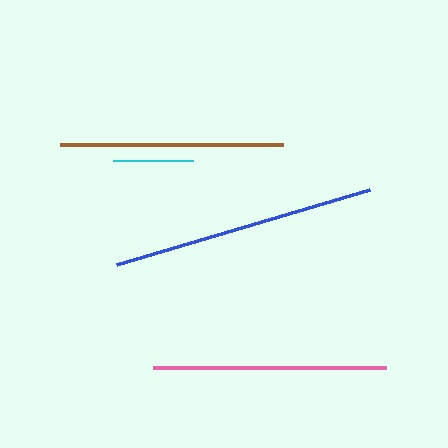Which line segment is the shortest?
The cyan line is the shortest at approximately 79 pixels.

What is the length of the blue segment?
The blue segment is approximately 264 pixels long.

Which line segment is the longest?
The blue line is the longest at approximately 264 pixels.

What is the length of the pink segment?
The pink segment is approximately 234 pixels long.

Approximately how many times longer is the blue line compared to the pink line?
The blue line is approximately 1.1 times the length of the pink line.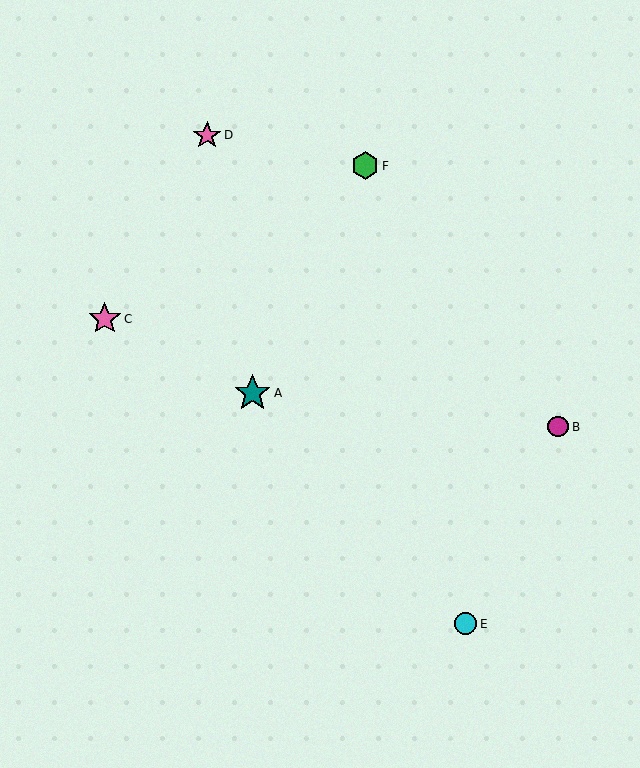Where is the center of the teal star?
The center of the teal star is at (252, 393).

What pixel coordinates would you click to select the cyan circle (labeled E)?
Click at (465, 624) to select the cyan circle E.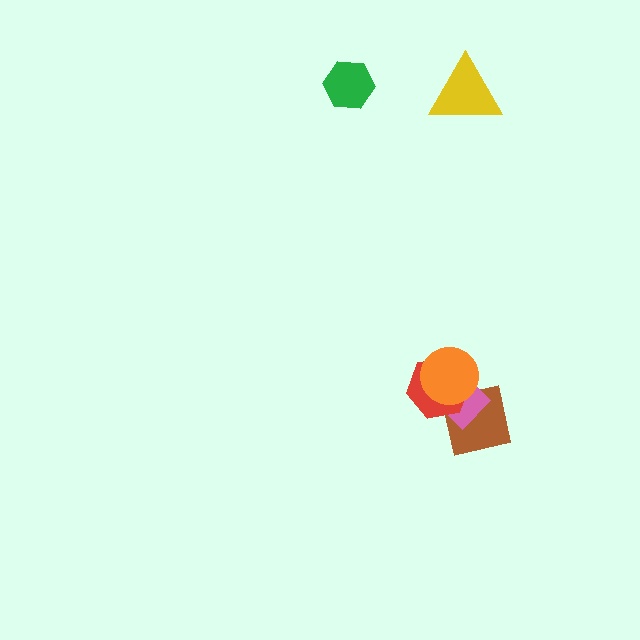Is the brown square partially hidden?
Yes, it is partially covered by another shape.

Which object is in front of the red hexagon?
The orange circle is in front of the red hexagon.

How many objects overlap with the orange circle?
2 objects overlap with the orange circle.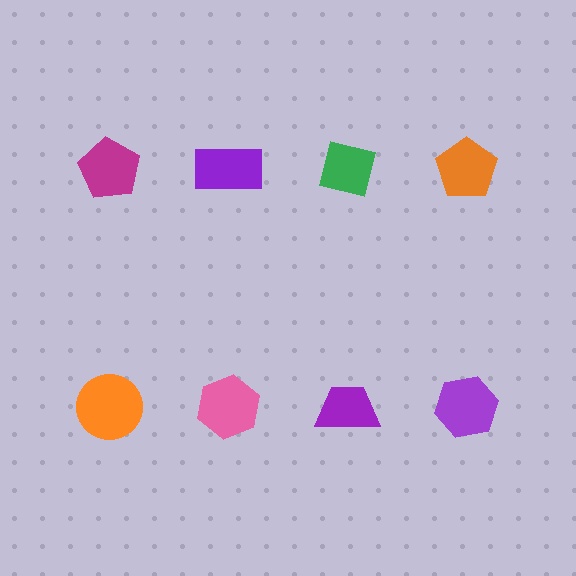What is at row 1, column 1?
A magenta pentagon.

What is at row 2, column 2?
A pink hexagon.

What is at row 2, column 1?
An orange circle.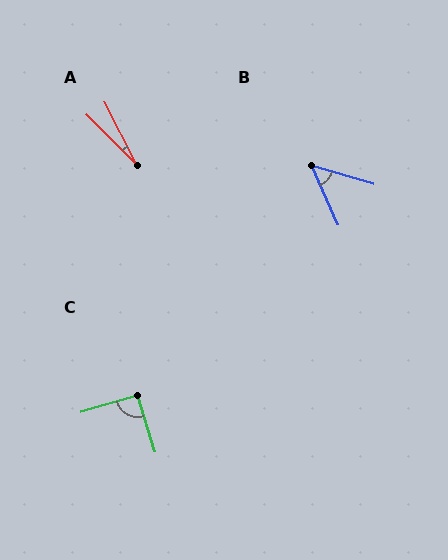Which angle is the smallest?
A, at approximately 18 degrees.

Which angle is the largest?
C, at approximately 90 degrees.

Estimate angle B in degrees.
Approximately 49 degrees.